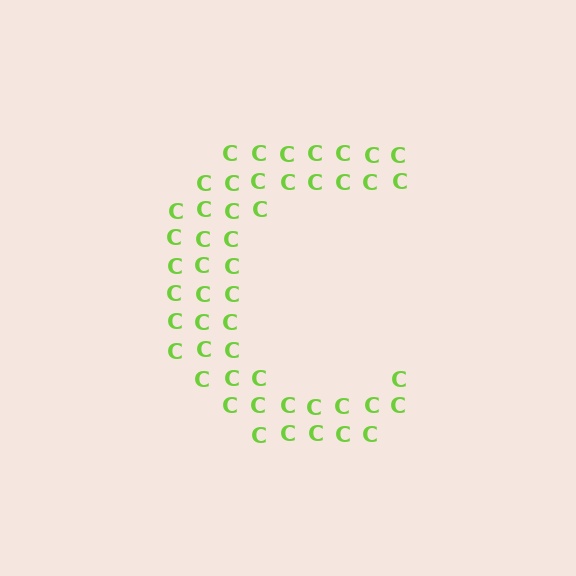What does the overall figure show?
The overall figure shows the letter C.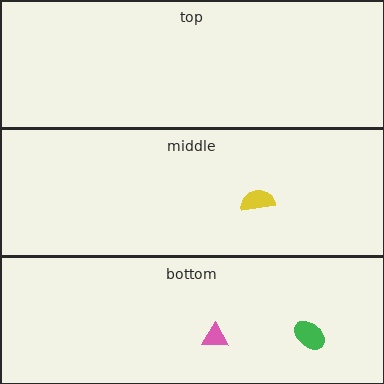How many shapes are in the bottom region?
2.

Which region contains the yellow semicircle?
The middle region.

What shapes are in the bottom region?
The pink triangle, the green ellipse.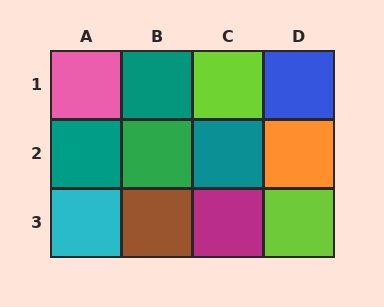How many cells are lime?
2 cells are lime.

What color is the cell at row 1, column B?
Teal.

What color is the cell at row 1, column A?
Pink.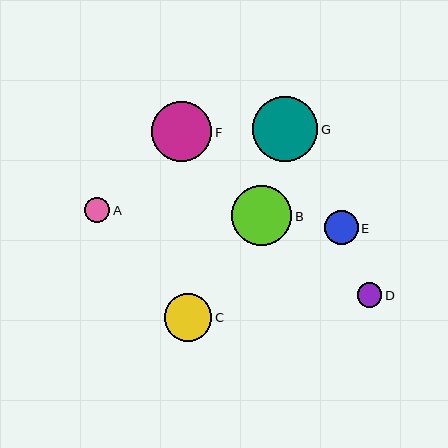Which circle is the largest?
Circle G is the largest with a size of approximately 65 pixels.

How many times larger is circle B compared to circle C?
Circle B is approximately 1.3 times the size of circle C.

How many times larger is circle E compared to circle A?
Circle E is approximately 1.4 times the size of circle A.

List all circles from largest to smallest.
From largest to smallest: G, F, B, C, E, A, D.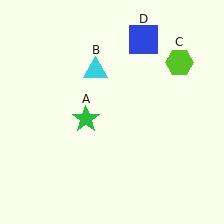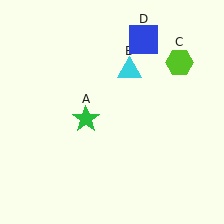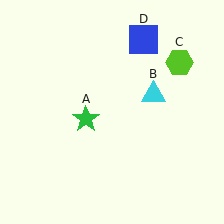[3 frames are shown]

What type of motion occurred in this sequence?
The cyan triangle (object B) rotated clockwise around the center of the scene.